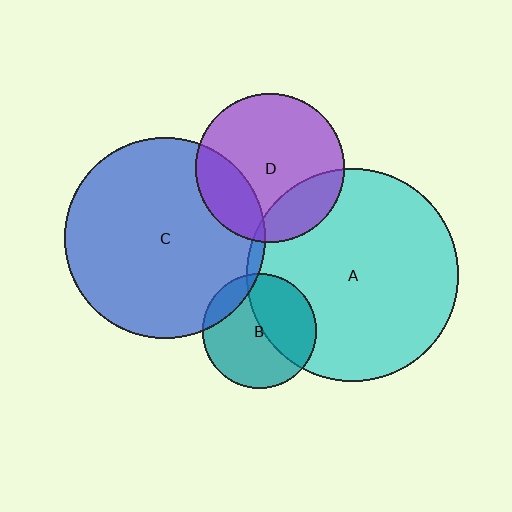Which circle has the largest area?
Circle A (cyan).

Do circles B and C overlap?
Yes.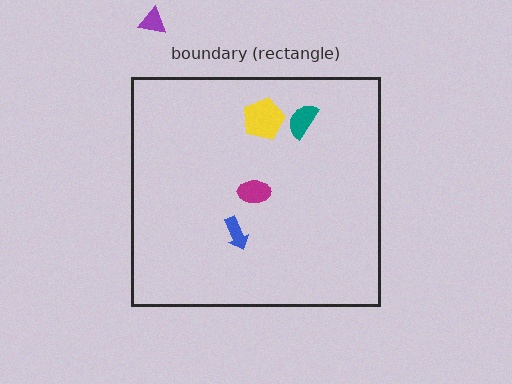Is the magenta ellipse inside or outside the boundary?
Inside.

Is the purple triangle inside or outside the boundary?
Outside.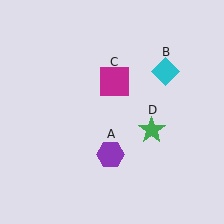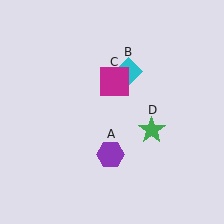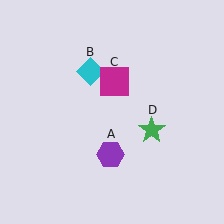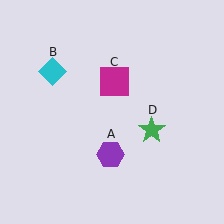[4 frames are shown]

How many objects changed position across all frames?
1 object changed position: cyan diamond (object B).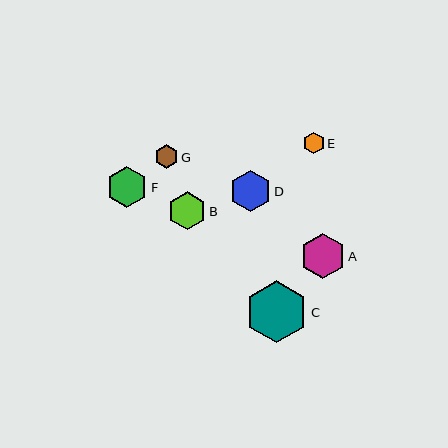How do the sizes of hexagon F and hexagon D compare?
Hexagon F and hexagon D are approximately the same size.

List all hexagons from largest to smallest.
From largest to smallest: C, A, F, D, B, G, E.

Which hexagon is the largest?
Hexagon C is the largest with a size of approximately 62 pixels.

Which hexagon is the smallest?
Hexagon E is the smallest with a size of approximately 21 pixels.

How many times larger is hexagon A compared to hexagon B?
Hexagon A is approximately 1.2 times the size of hexagon B.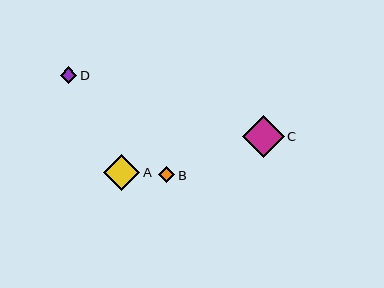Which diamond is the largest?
Diamond C is the largest with a size of approximately 42 pixels.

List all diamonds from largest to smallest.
From largest to smallest: C, A, D, B.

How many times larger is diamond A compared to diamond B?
Diamond A is approximately 2.3 times the size of diamond B.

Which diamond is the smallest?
Diamond B is the smallest with a size of approximately 16 pixels.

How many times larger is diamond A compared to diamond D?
Diamond A is approximately 2.2 times the size of diamond D.